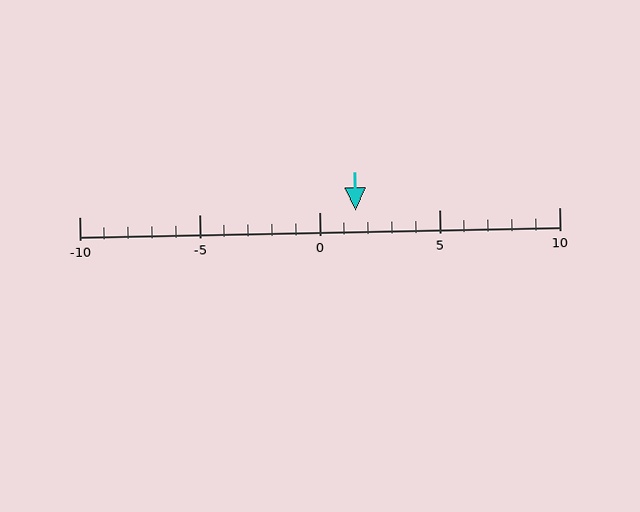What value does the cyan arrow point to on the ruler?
The cyan arrow points to approximately 2.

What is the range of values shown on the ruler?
The ruler shows values from -10 to 10.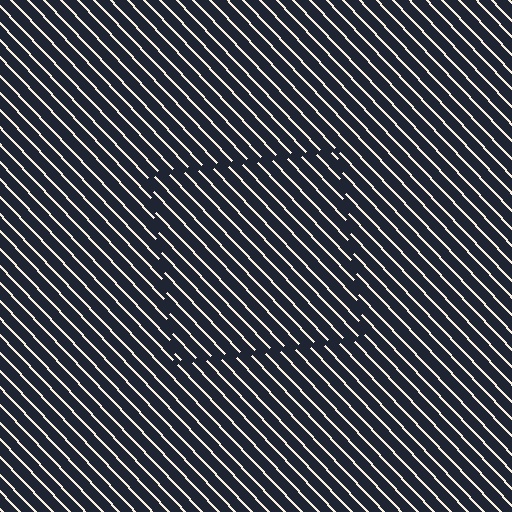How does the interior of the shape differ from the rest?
The interior of the shape contains the same grating, shifted by half a period — the contour is defined by the phase discontinuity where line-ends from the inner and outer gratings abut.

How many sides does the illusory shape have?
4 sides — the line-ends trace a square.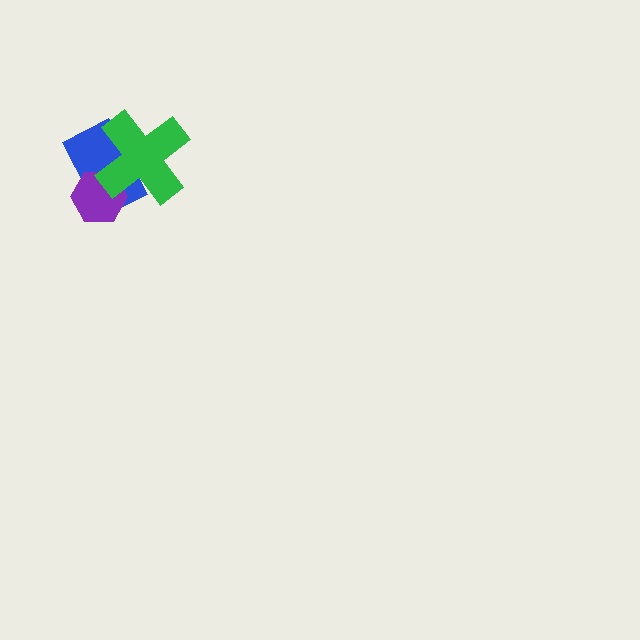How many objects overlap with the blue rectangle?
2 objects overlap with the blue rectangle.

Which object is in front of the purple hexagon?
The green cross is in front of the purple hexagon.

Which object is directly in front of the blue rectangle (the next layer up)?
The purple hexagon is directly in front of the blue rectangle.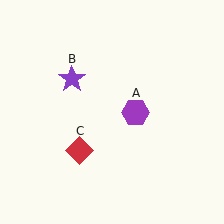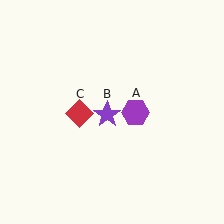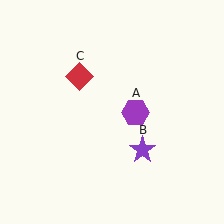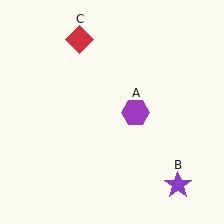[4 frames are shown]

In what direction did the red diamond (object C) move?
The red diamond (object C) moved up.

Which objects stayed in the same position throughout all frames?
Purple hexagon (object A) remained stationary.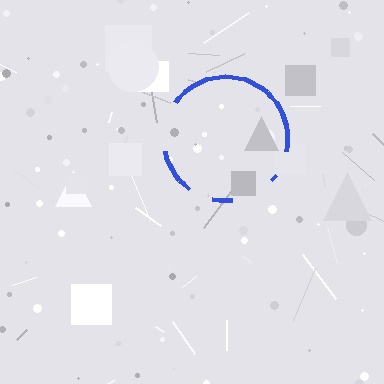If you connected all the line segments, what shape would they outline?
They would outline a circle.